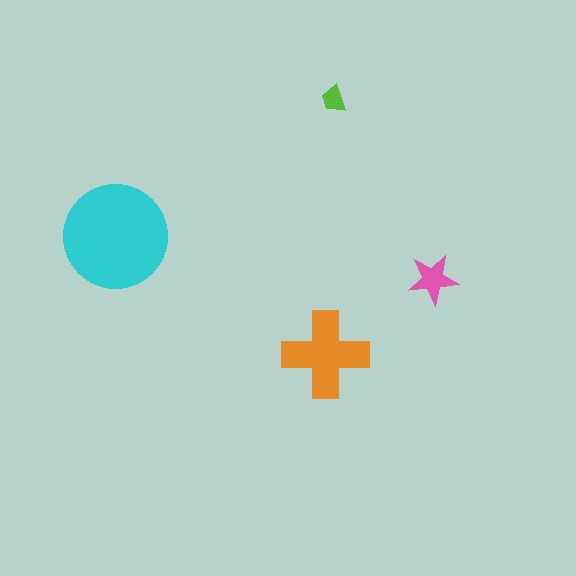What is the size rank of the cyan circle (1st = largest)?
1st.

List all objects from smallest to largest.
The lime trapezoid, the pink star, the orange cross, the cyan circle.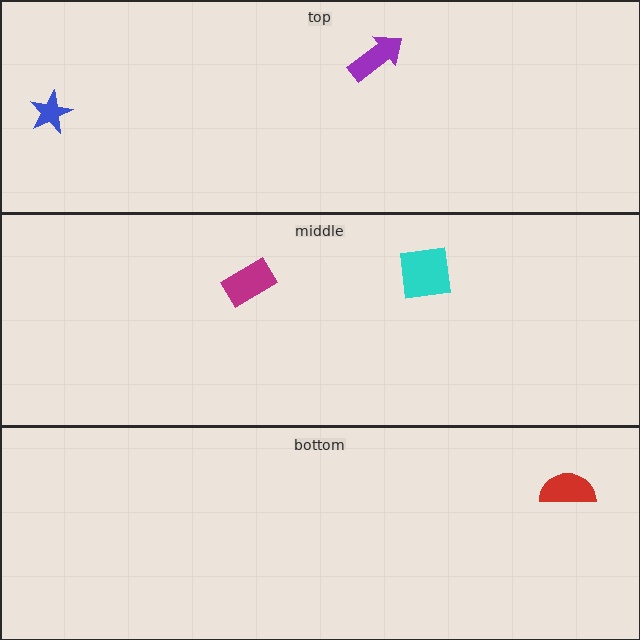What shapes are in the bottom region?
The red semicircle.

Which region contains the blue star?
The top region.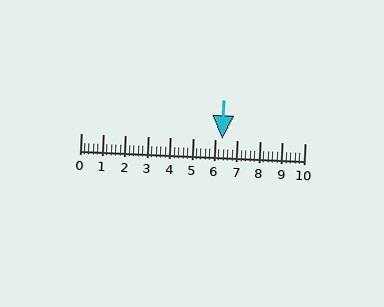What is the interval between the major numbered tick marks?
The major tick marks are spaced 1 units apart.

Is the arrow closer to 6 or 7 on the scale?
The arrow is closer to 6.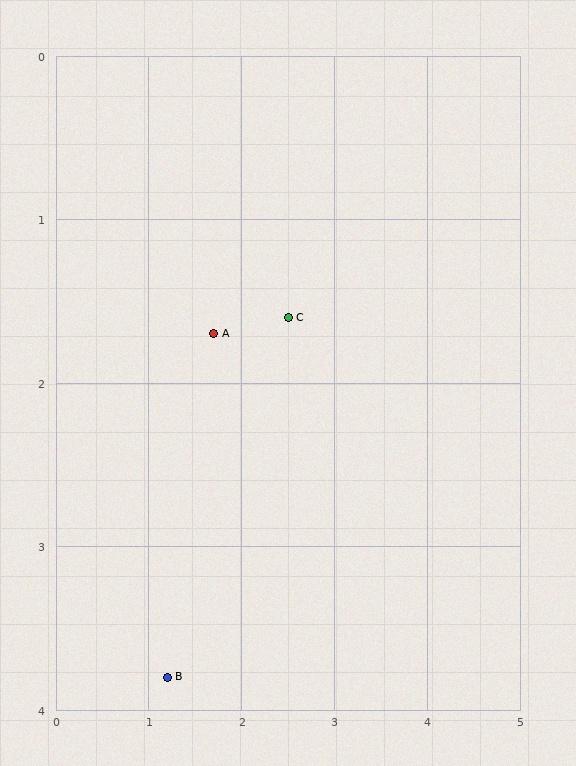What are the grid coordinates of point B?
Point B is at approximately (1.2, 3.8).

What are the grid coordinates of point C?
Point C is at approximately (2.5, 1.6).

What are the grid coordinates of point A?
Point A is at approximately (1.7, 1.7).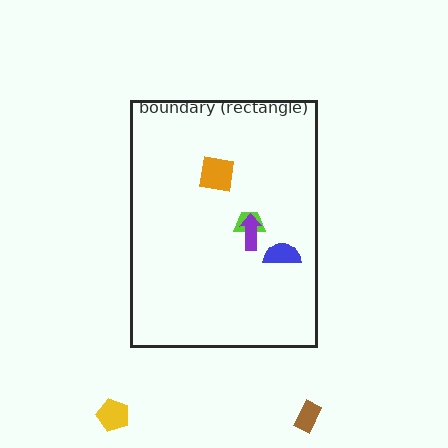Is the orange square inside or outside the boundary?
Inside.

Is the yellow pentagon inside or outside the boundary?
Outside.